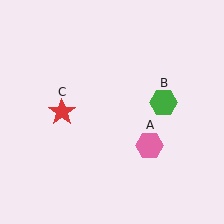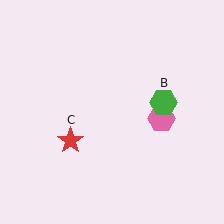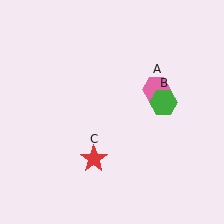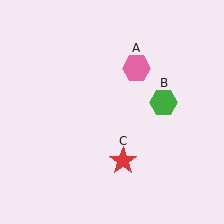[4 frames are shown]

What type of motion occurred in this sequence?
The pink hexagon (object A), red star (object C) rotated counterclockwise around the center of the scene.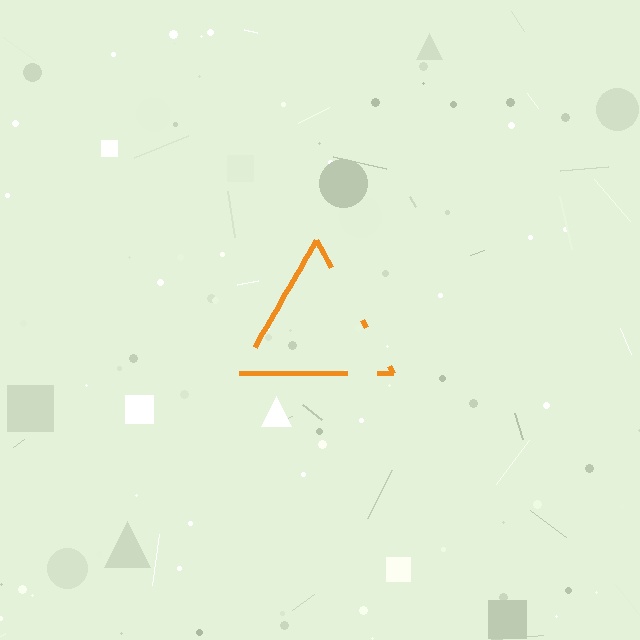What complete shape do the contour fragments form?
The contour fragments form a triangle.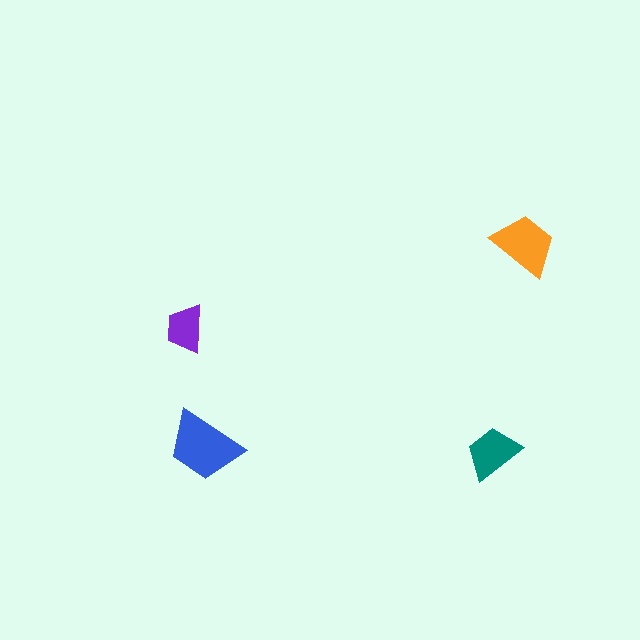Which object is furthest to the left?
The purple trapezoid is leftmost.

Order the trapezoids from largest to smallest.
the blue one, the orange one, the teal one, the purple one.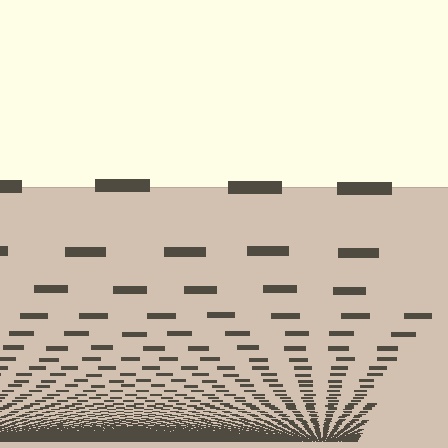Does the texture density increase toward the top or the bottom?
Density increases toward the bottom.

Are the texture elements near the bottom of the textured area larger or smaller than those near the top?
Smaller. The gradient is inverted — elements near the bottom are smaller and denser.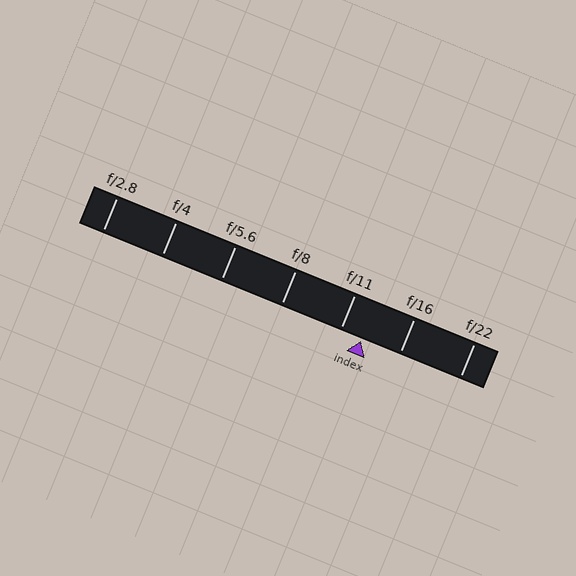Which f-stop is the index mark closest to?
The index mark is closest to f/11.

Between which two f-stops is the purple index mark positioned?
The index mark is between f/11 and f/16.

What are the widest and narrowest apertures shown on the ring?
The widest aperture shown is f/2.8 and the narrowest is f/22.